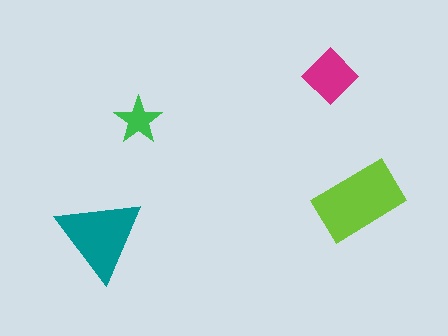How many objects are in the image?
There are 4 objects in the image.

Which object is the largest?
The lime rectangle.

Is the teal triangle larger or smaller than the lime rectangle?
Smaller.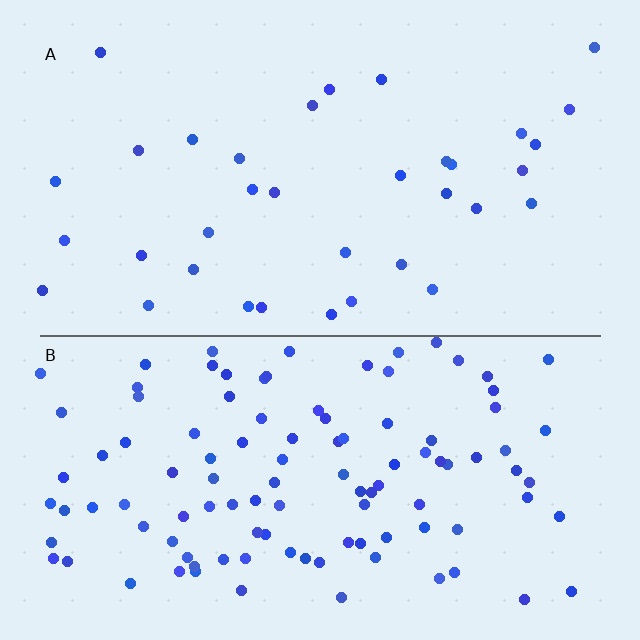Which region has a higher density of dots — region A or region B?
B (the bottom).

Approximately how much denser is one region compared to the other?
Approximately 3.1× — region B over region A.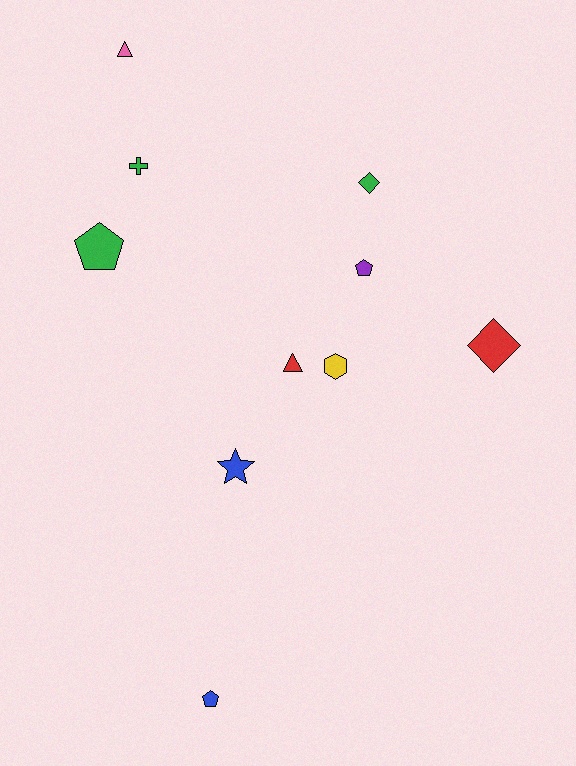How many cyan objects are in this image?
There are no cyan objects.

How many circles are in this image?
There are no circles.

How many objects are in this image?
There are 10 objects.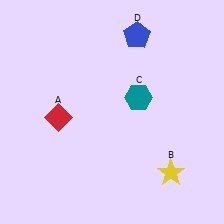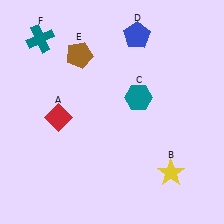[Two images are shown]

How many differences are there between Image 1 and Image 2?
There are 2 differences between the two images.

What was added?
A brown pentagon (E), a teal cross (F) were added in Image 2.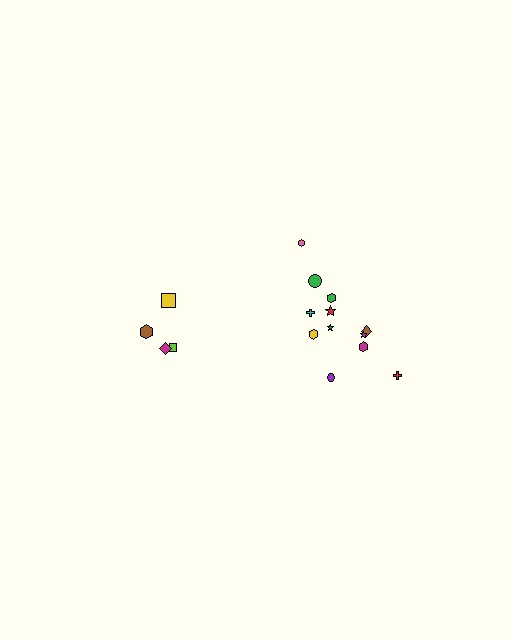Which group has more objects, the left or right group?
The right group.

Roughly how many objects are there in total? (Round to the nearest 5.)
Roughly 15 objects in total.